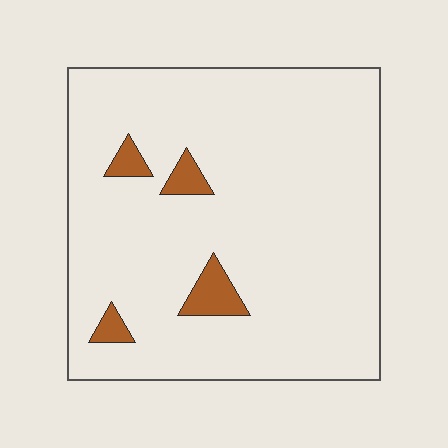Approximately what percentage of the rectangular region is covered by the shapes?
Approximately 5%.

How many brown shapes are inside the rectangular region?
4.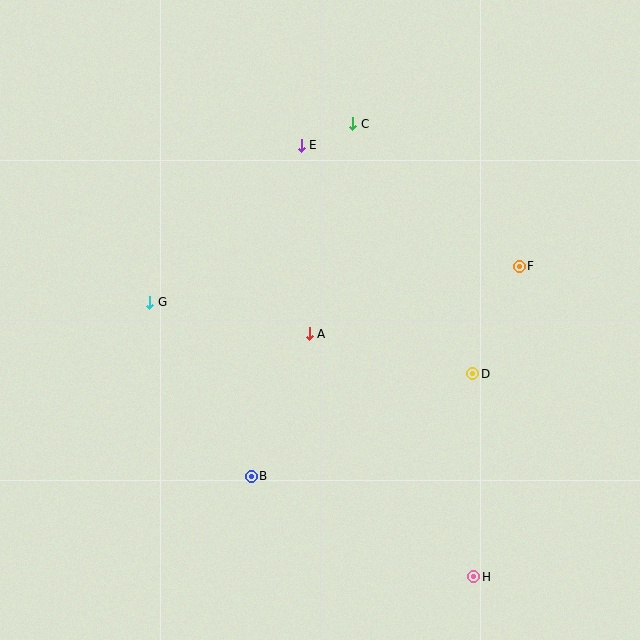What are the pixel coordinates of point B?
Point B is at (251, 476).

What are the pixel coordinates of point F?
Point F is at (519, 266).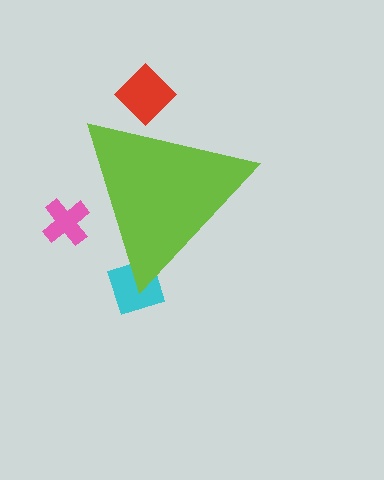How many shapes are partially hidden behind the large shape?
3 shapes are partially hidden.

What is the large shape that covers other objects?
A lime triangle.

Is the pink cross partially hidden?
Yes, the pink cross is partially hidden behind the lime triangle.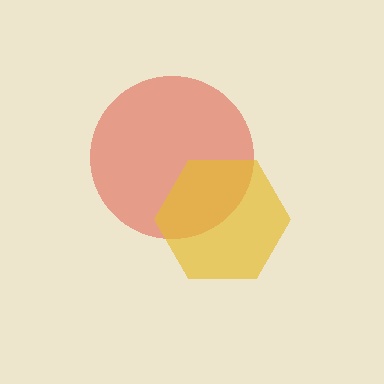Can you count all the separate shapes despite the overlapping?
Yes, there are 2 separate shapes.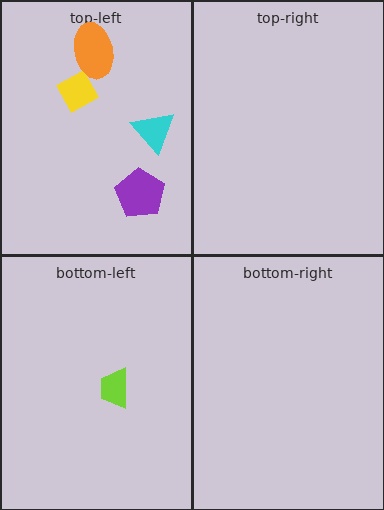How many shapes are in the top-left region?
4.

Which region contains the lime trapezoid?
The bottom-left region.